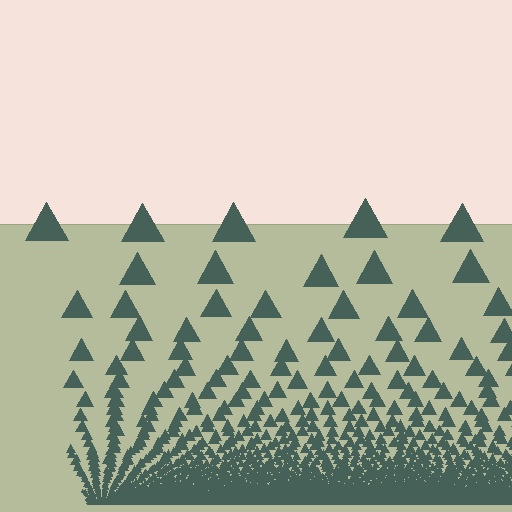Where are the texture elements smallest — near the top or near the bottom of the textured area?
Near the bottom.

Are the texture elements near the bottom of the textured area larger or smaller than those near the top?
Smaller. The gradient is inverted — elements near the bottom are smaller and denser.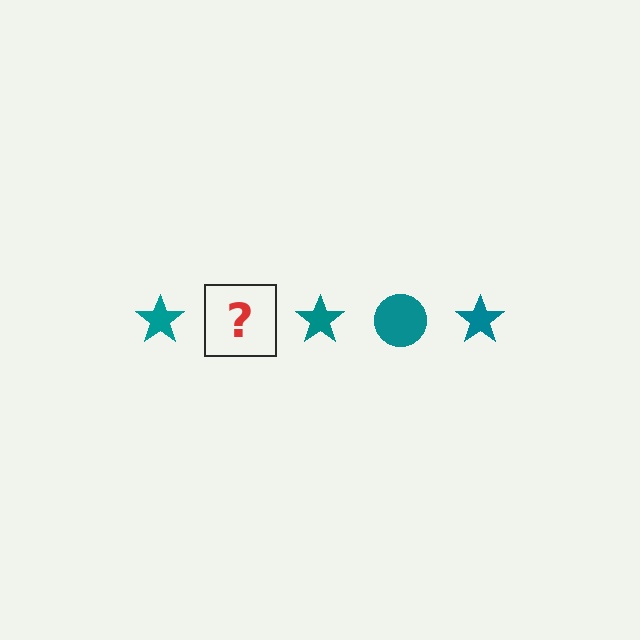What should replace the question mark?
The question mark should be replaced with a teal circle.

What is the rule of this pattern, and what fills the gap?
The rule is that the pattern cycles through star, circle shapes in teal. The gap should be filled with a teal circle.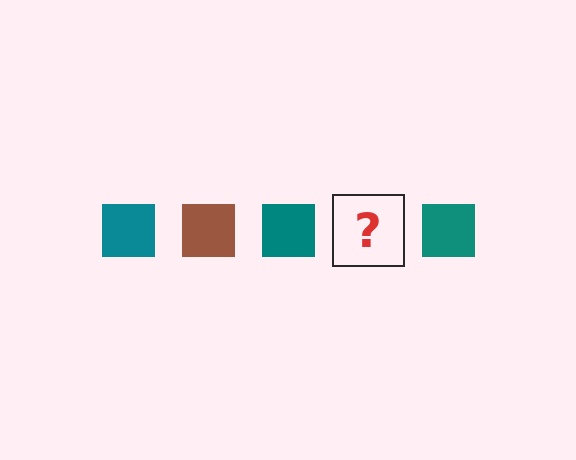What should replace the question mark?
The question mark should be replaced with a brown square.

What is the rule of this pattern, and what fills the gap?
The rule is that the pattern cycles through teal, brown squares. The gap should be filled with a brown square.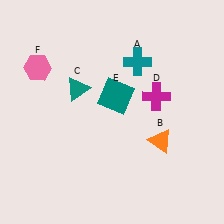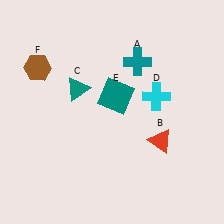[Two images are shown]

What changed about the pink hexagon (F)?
In Image 1, F is pink. In Image 2, it changed to brown.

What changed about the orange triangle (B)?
In Image 1, B is orange. In Image 2, it changed to red.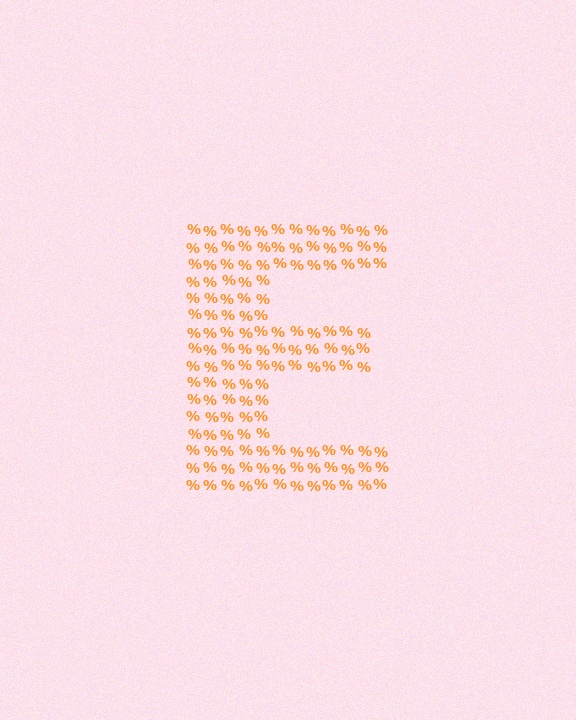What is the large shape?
The large shape is the letter E.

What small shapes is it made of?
It is made of small percent signs.